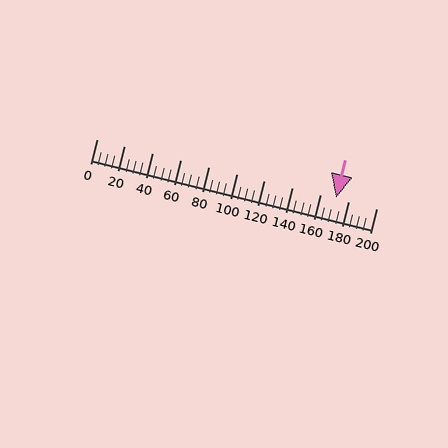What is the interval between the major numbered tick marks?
The major tick marks are spaced 20 units apart.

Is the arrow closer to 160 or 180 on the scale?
The arrow is closer to 180.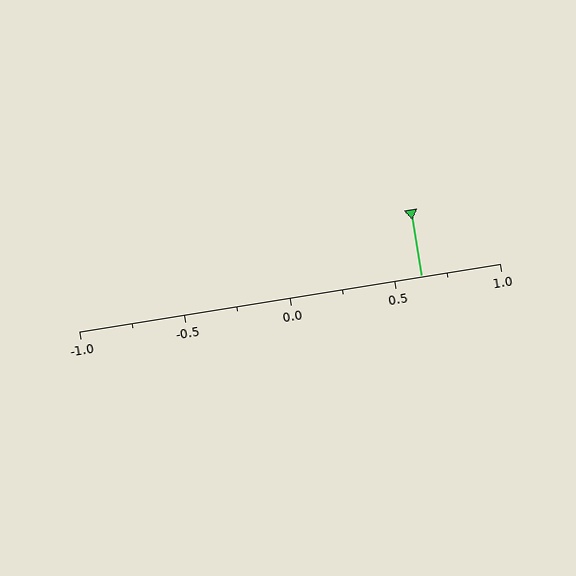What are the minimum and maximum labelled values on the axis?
The axis runs from -1.0 to 1.0.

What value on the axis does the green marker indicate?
The marker indicates approximately 0.62.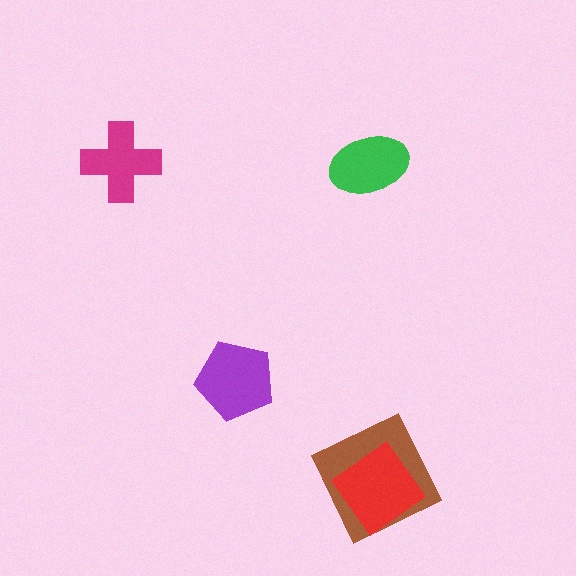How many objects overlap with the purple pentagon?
0 objects overlap with the purple pentagon.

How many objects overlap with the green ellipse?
0 objects overlap with the green ellipse.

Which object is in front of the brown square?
The red diamond is in front of the brown square.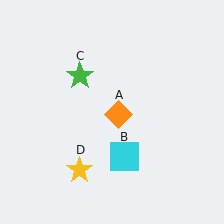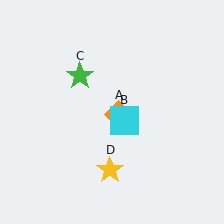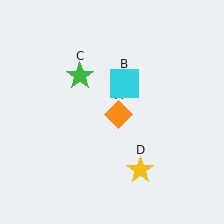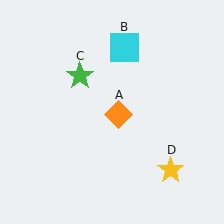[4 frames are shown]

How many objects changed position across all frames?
2 objects changed position: cyan square (object B), yellow star (object D).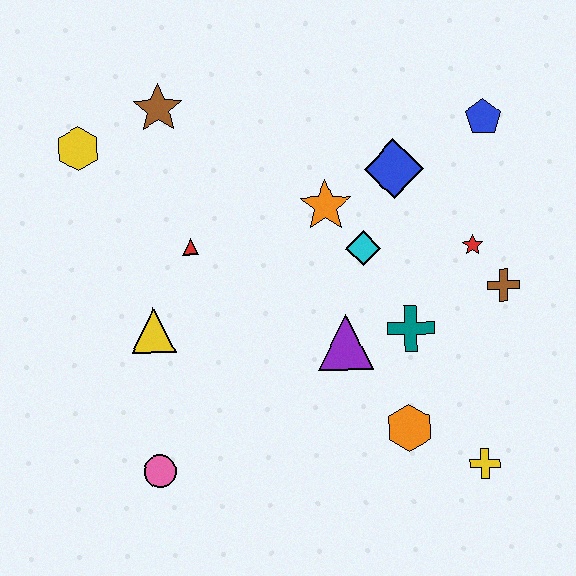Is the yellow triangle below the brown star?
Yes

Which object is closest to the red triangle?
The yellow triangle is closest to the red triangle.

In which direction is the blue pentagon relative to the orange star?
The blue pentagon is to the right of the orange star.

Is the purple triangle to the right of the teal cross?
No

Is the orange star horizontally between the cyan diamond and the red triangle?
Yes